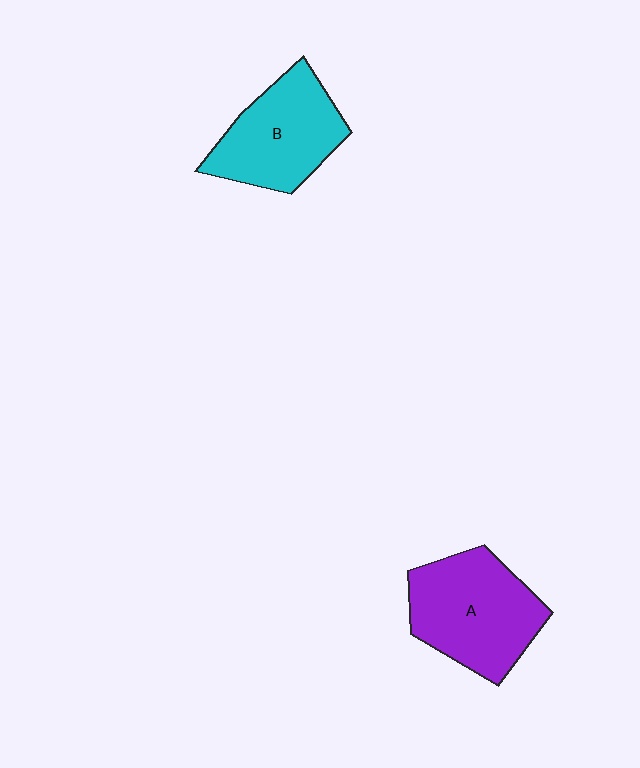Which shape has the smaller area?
Shape B (cyan).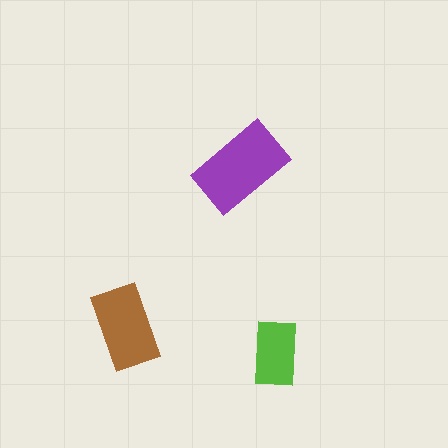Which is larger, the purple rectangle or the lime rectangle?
The purple one.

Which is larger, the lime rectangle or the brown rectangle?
The brown one.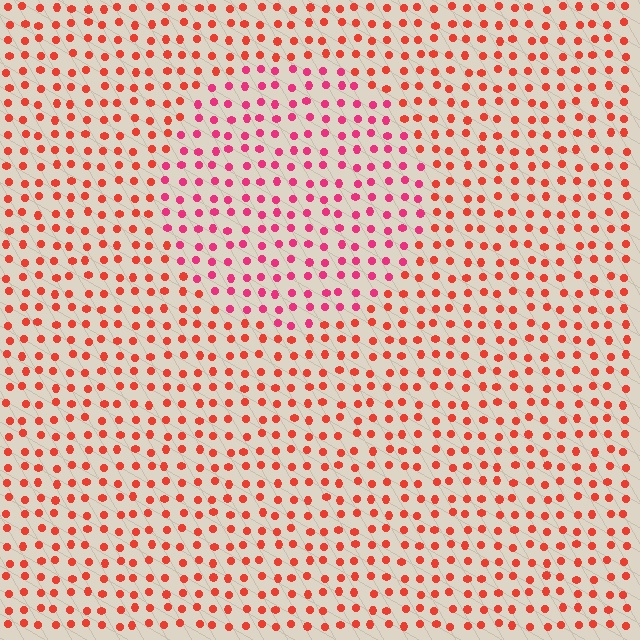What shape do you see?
I see a circle.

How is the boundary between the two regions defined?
The boundary is defined purely by a slight shift in hue (about 30 degrees). Spacing, size, and orientation are identical on both sides.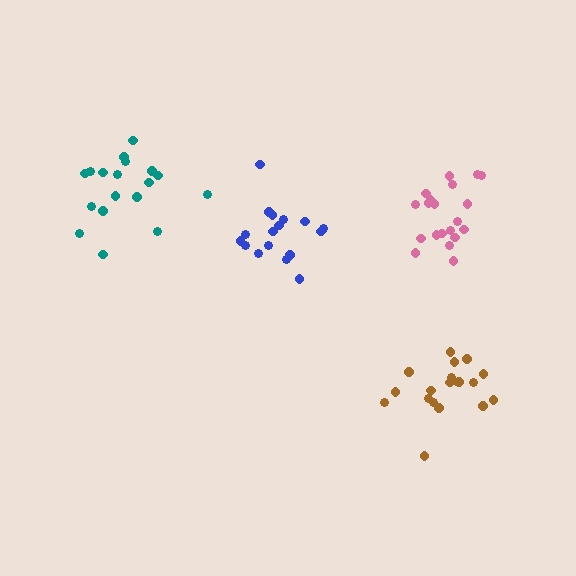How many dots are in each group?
Group 1: 20 dots, Group 2: 20 dots, Group 3: 18 dots, Group 4: 17 dots (75 total).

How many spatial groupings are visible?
There are 4 spatial groupings.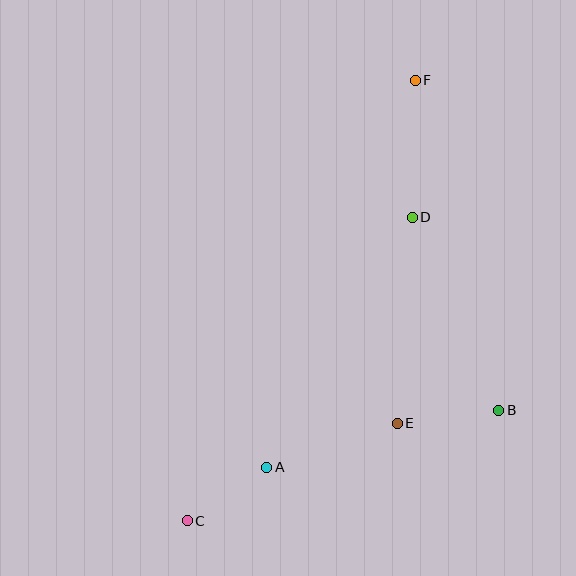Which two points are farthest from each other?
Points C and F are farthest from each other.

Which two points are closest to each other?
Points A and C are closest to each other.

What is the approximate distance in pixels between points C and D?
The distance between C and D is approximately 378 pixels.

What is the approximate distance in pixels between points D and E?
The distance between D and E is approximately 207 pixels.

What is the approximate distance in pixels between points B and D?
The distance between B and D is approximately 211 pixels.